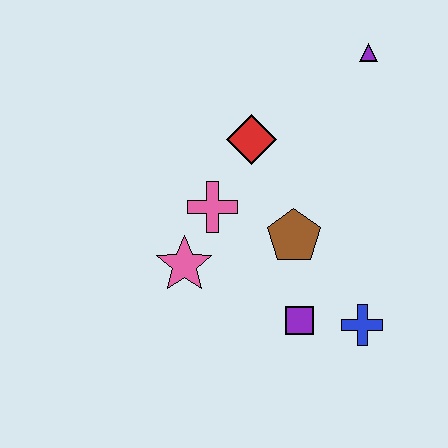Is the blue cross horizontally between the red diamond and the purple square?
No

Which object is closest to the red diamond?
The pink cross is closest to the red diamond.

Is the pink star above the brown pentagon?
No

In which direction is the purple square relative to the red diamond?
The purple square is below the red diamond.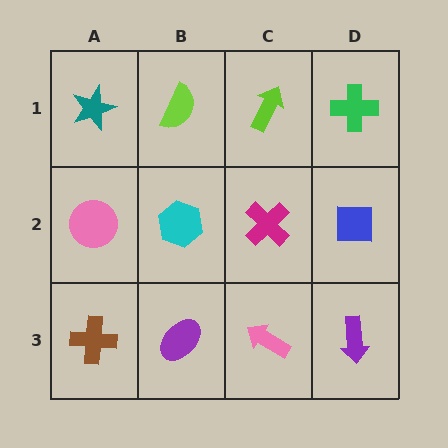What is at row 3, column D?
A purple arrow.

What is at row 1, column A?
A teal star.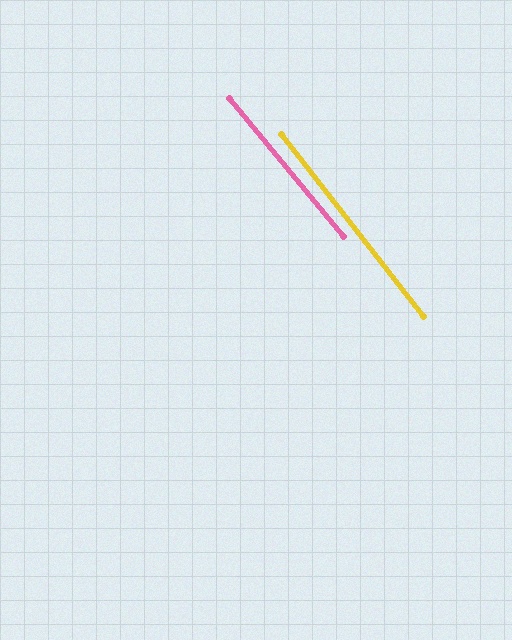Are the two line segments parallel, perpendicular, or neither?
Parallel — their directions differ by only 1.4°.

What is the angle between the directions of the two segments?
Approximately 1 degree.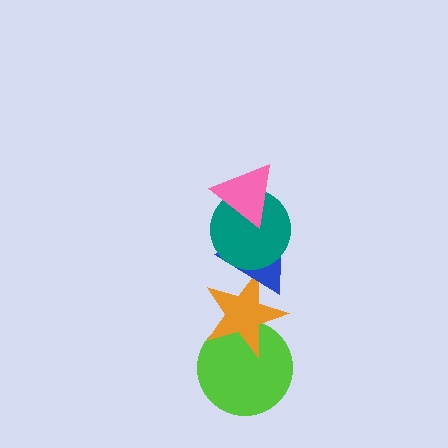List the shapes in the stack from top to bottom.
From top to bottom: the pink triangle, the teal circle, the blue triangle, the orange star, the lime circle.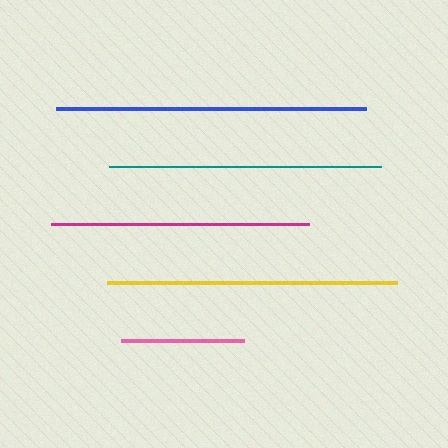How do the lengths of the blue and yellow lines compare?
The blue and yellow lines are approximately the same length.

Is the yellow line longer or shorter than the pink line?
The yellow line is longer than the pink line.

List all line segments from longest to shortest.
From longest to shortest: blue, yellow, teal, magenta, pink.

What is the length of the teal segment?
The teal segment is approximately 272 pixels long.